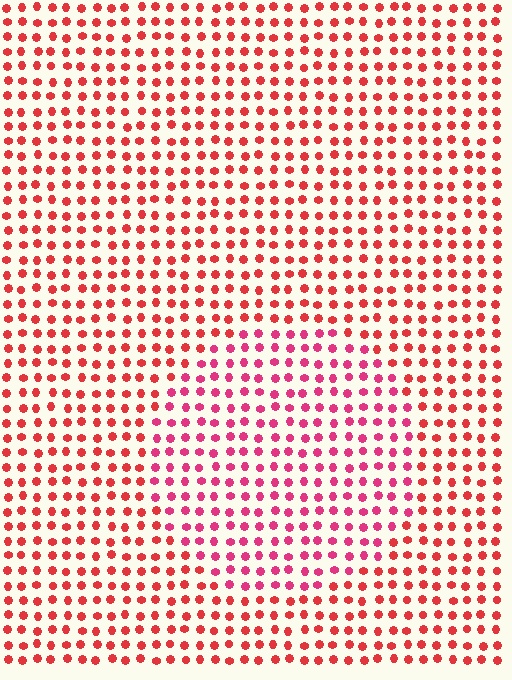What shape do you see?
I see a circle.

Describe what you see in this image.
The image is filled with small red elements in a uniform arrangement. A circle-shaped region is visible where the elements are tinted to a slightly different hue, forming a subtle color boundary.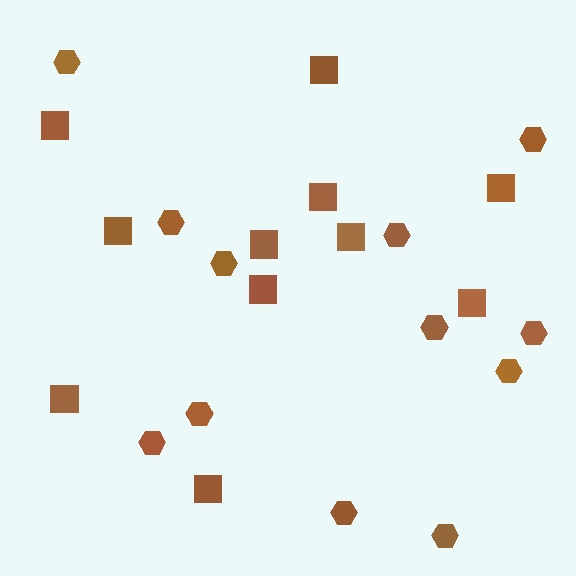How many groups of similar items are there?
There are 2 groups: one group of squares (11) and one group of hexagons (12).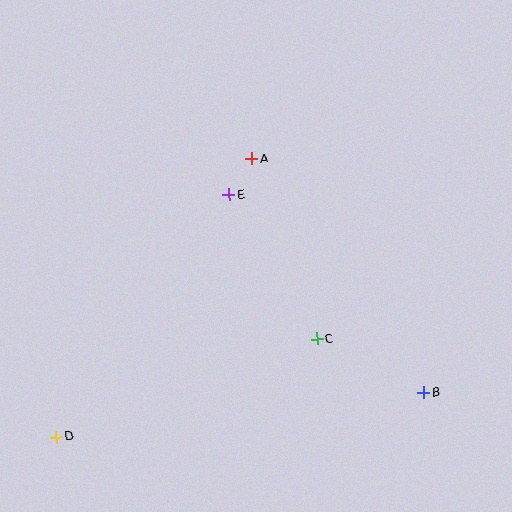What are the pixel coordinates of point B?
Point B is at (424, 393).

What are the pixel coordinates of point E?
Point E is at (229, 195).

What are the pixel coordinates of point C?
Point C is at (317, 339).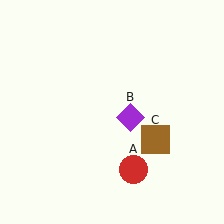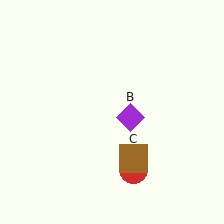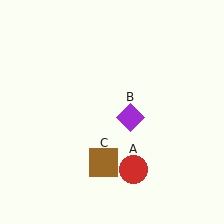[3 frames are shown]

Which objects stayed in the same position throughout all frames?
Red circle (object A) and purple diamond (object B) remained stationary.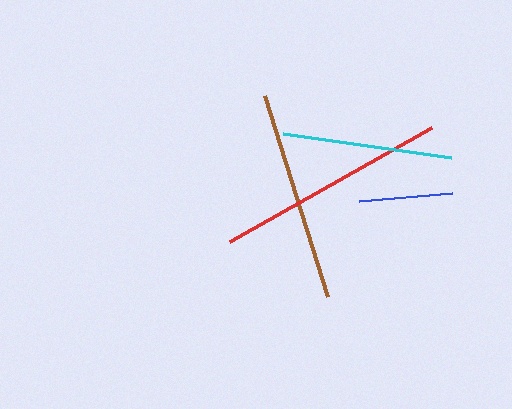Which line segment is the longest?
The red line is the longest at approximately 232 pixels.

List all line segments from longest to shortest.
From longest to shortest: red, brown, cyan, blue.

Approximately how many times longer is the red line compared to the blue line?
The red line is approximately 2.5 times the length of the blue line.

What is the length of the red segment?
The red segment is approximately 232 pixels long.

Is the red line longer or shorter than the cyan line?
The red line is longer than the cyan line.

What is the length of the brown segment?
The brown segment is approximately 211 pixels long.